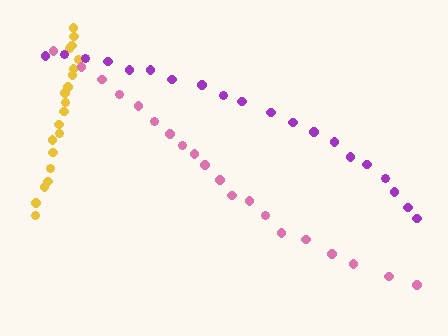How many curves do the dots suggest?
There are 3 distinct paths.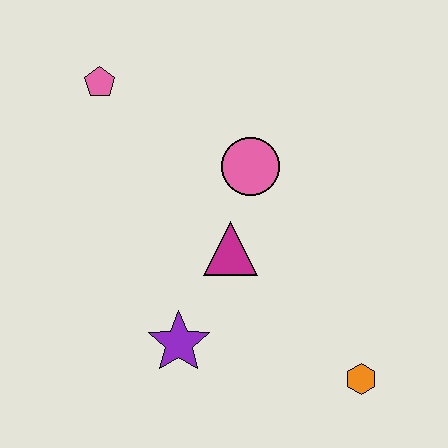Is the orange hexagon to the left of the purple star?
No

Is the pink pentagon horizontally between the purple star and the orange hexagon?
No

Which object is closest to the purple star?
The magenta triangle is closest to the purple star.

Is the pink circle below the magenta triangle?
No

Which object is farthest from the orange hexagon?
The pink pentagon is farthest from the orange hexagon.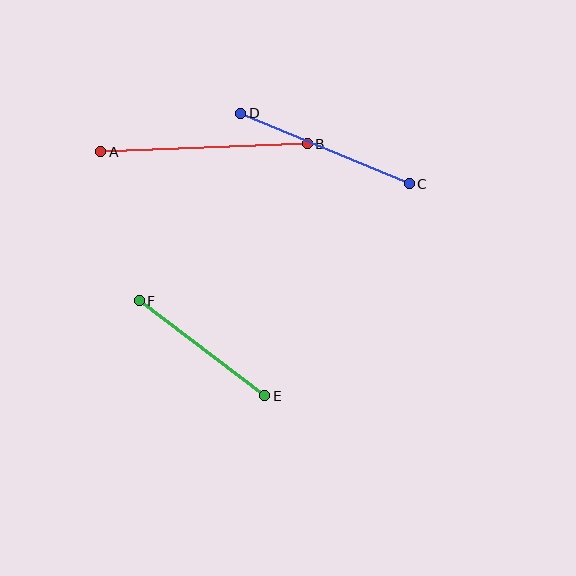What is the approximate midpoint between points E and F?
The midpoint is at approximately (202, 348) pixels.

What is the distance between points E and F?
The distance is approximately 157 pixels.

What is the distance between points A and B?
The distance is approximately 207 pixels.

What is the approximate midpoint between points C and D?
The midpoint is at approximately (325, 149) pixels.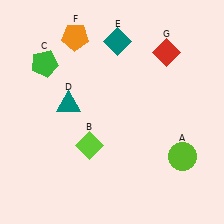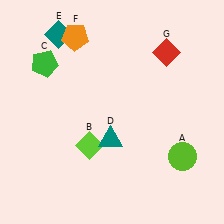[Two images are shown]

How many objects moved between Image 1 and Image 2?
2 objects moved between the two images.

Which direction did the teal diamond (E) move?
The teal diamond (E) moved left.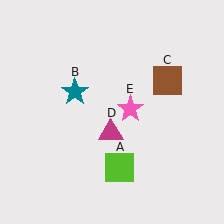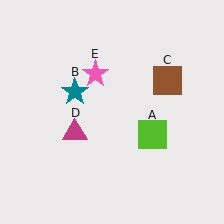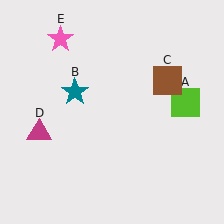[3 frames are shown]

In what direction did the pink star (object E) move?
The pink star (object E) moved up and to the left.